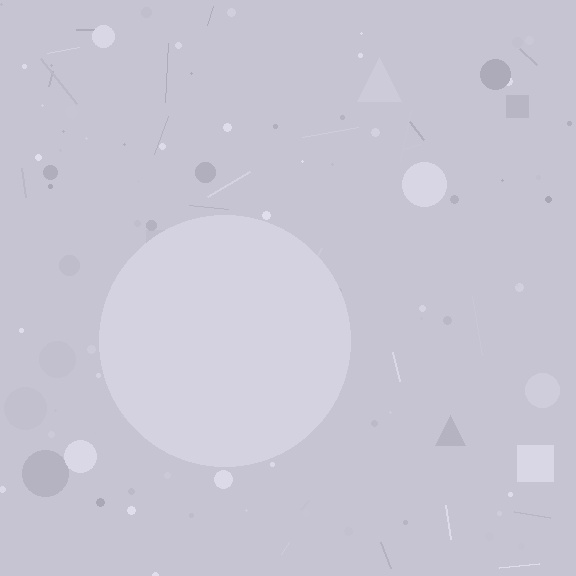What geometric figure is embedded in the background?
A circle is embedded in the background.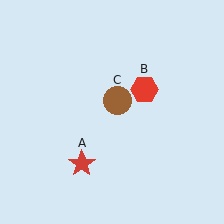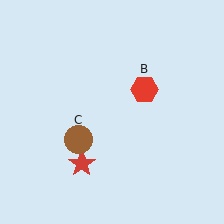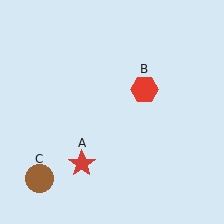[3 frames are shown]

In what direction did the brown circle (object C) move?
The brown circle (object C) moved down and to the left.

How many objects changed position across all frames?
1 object changed position: brown circle (object C).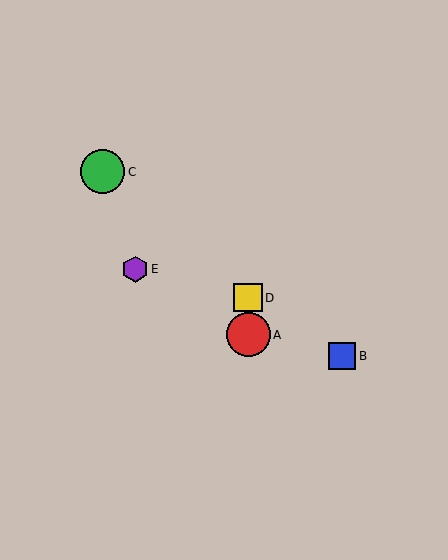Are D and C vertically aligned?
No, D is at x≈248 and C is at x≈103.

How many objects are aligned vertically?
2 objects (A, D) are aligned vertically.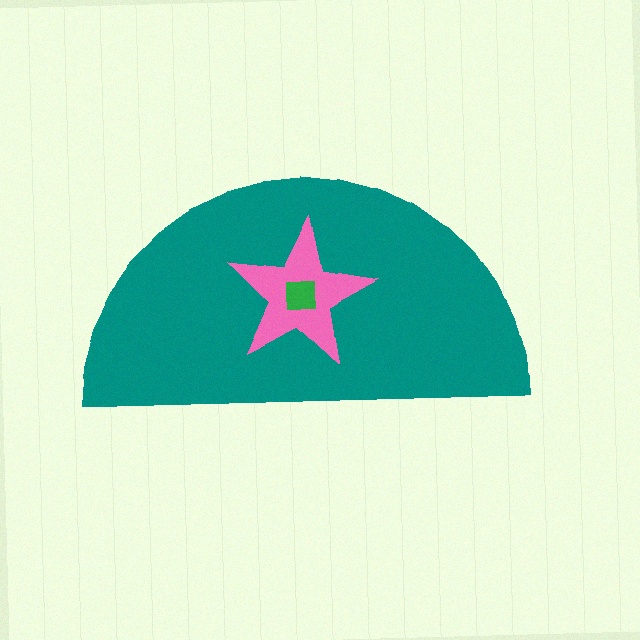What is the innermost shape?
The green square.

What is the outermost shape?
The teal semicircle.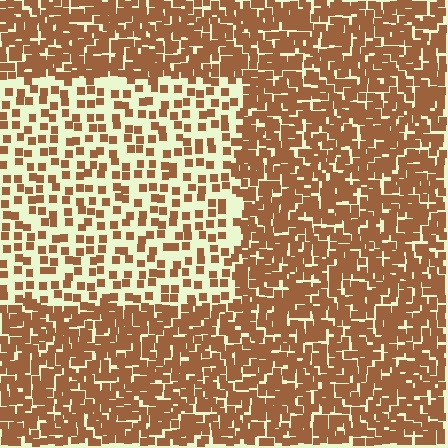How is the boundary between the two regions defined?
The boundary is defined by a change in element density (approximately 2.4x ratio). All elements are the same color, size, and shape.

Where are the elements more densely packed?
The elements are more densely packed outside the rectangle boundary.